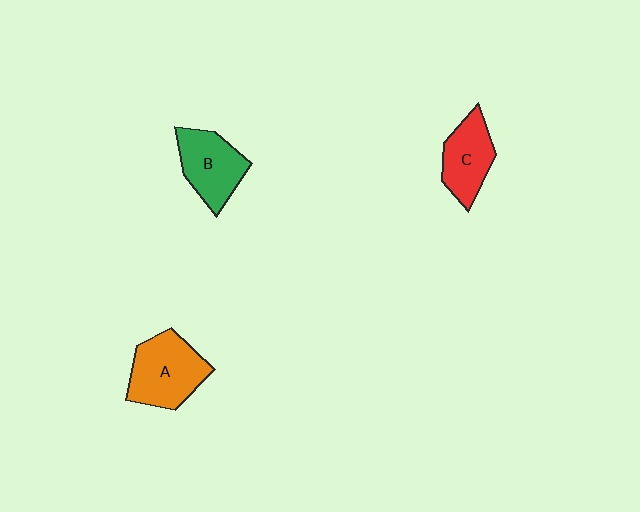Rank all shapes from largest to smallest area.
From largest to smallest: A (orange), B (green), C (red).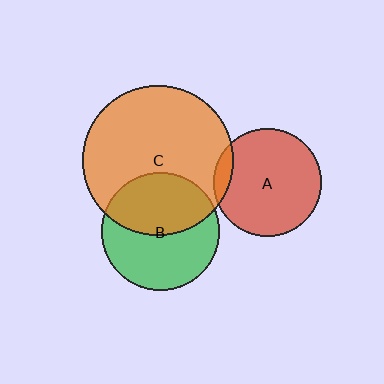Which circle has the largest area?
Circle C (orange).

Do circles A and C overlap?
Yes.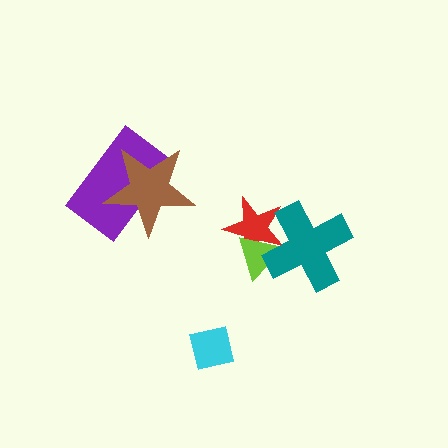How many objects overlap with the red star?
2 objects overlap with the red star.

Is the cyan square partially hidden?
No, no other shape covers it.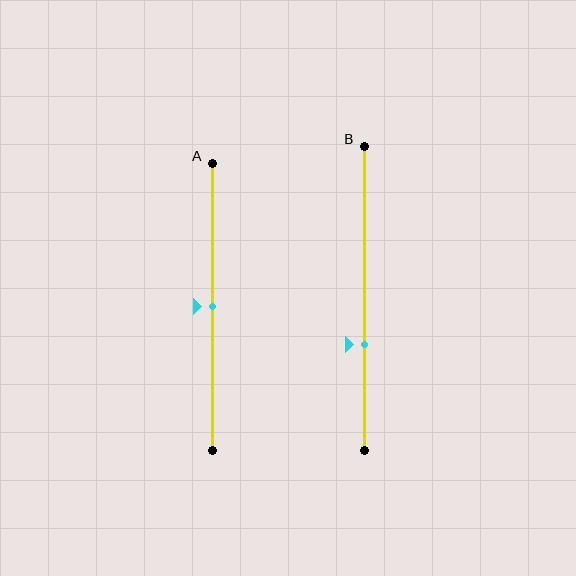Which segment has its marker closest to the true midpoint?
Segment A has its marker closest to the true midpoint.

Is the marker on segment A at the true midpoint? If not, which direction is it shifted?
Yes, the marker on segment A is at the true midpoint.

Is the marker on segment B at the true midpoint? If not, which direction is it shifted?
No, the marker on segment B is shifted downward by about 15% of the segment length.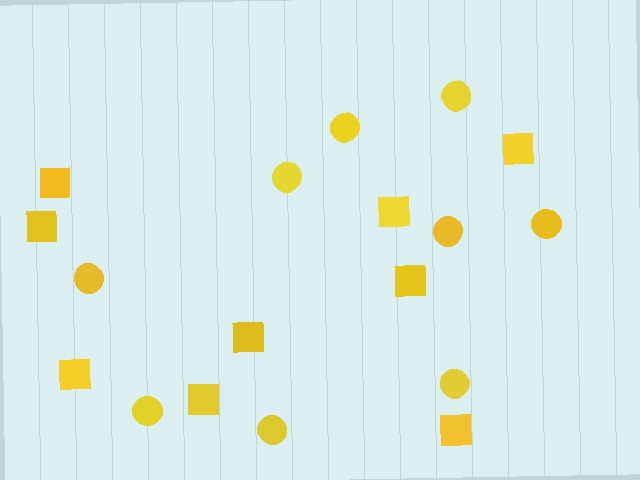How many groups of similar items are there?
There are 2 groups: one group of circles (9) and one group of squares (9).